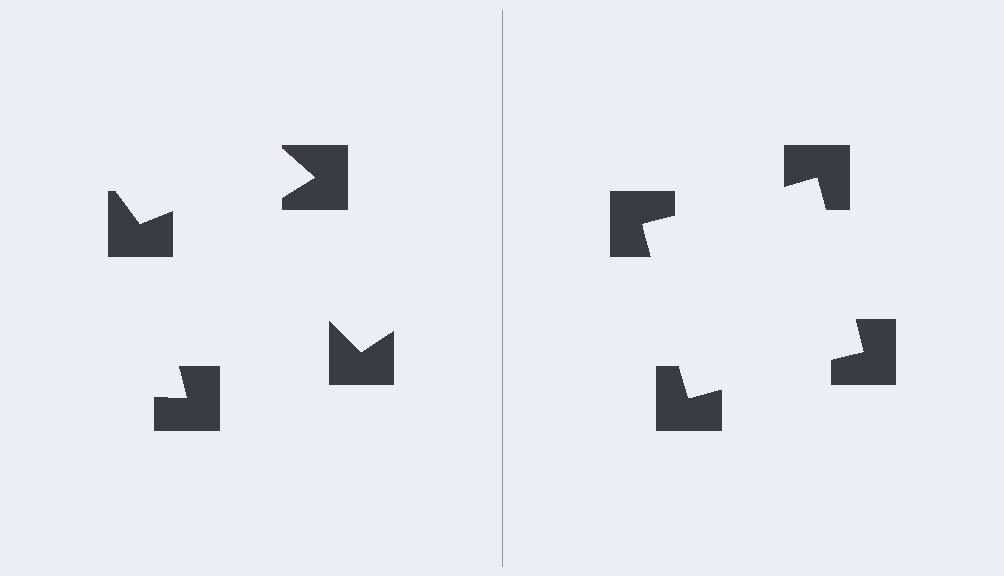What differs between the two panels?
The notched squares are positioned identically on both sides; only the wedge orientations differ. On the right they align to a square; on the left they are misaligned.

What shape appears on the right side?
An illusory square.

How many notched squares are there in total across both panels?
8 — 4 on each side.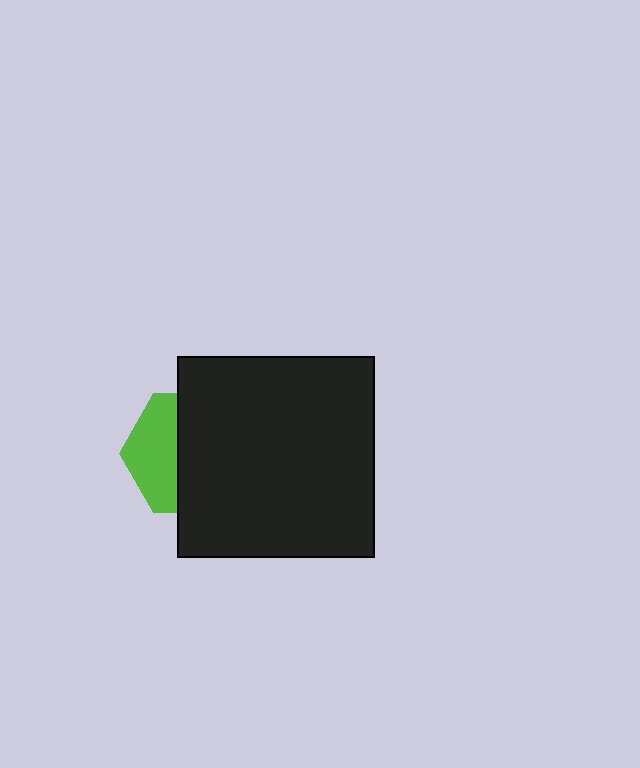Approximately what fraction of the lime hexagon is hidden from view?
Roughly 60% of the lime hexagon is hidden behind the black rectangle.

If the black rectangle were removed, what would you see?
You would see the complete lime hexagon.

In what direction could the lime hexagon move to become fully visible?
The lime hexagon could move left. That would shift it out from behind the black rectangle entirely.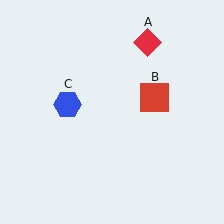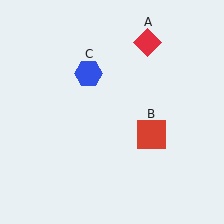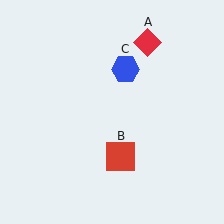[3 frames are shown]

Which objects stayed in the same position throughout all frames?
Red diamond (object A) remained stationary.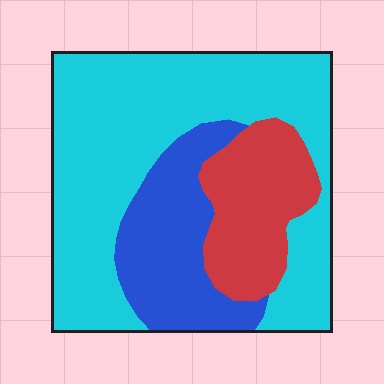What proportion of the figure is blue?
Blue takes up less than a quarter of the figure.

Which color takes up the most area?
Cyan, at roughly 60%.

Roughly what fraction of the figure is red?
Red takes up about one fifth (1/5) of the figure.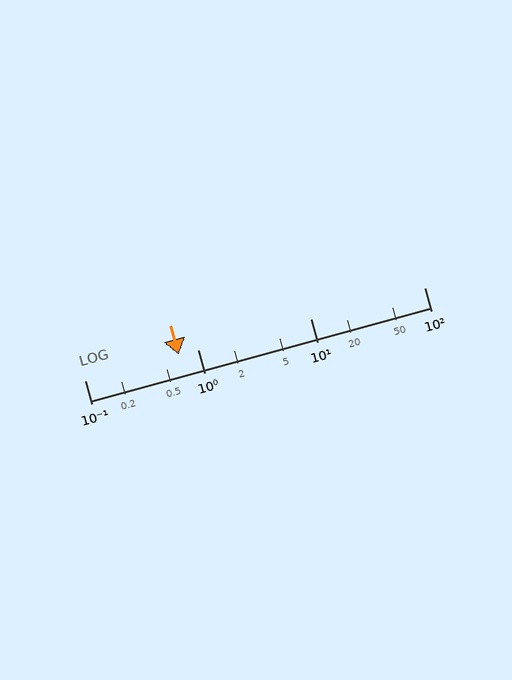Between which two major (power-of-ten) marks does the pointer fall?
The pointer is between 0.1 and 1.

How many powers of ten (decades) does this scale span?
The scale spans 3 decades, from 0.1 to 100.